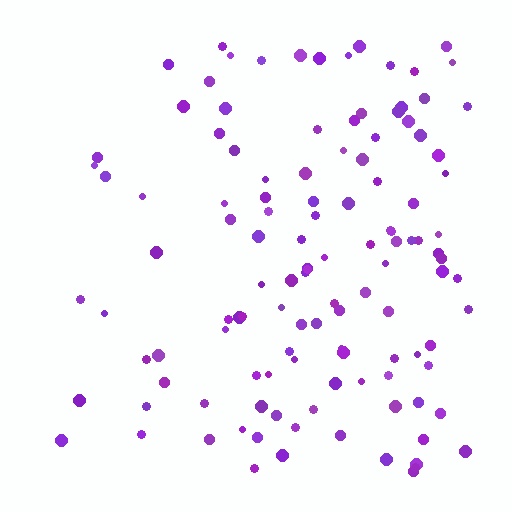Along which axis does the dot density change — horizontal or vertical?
Horizontal.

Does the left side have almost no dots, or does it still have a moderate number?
Still a moderate number, just noticeably fewer than the right.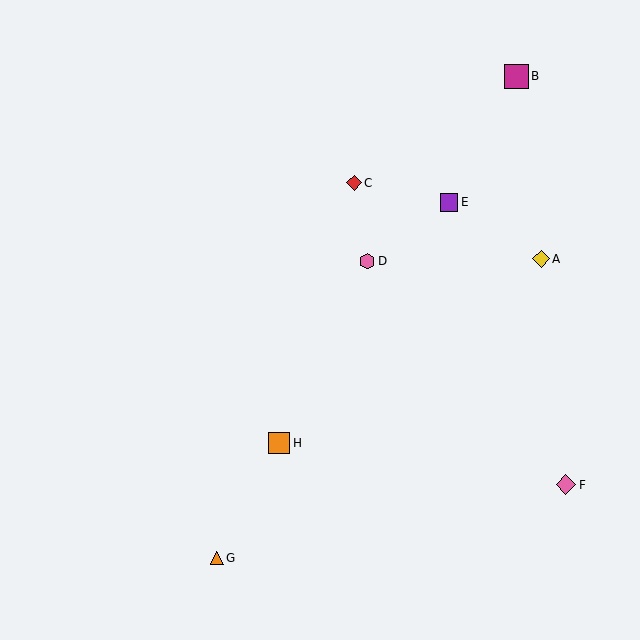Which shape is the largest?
The magenta square (labeled B) is the largest.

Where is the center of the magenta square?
The center of the magenta square is at (516, 76).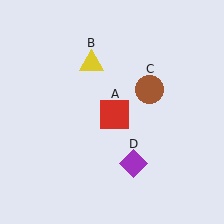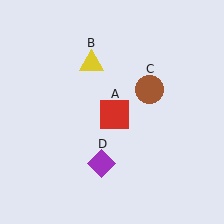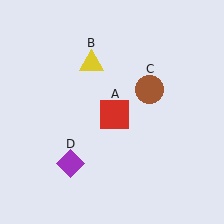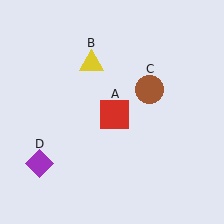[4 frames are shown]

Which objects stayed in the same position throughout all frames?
Red square (object A) and yellow triangle (object B) and brown circle (object C) remained stationary.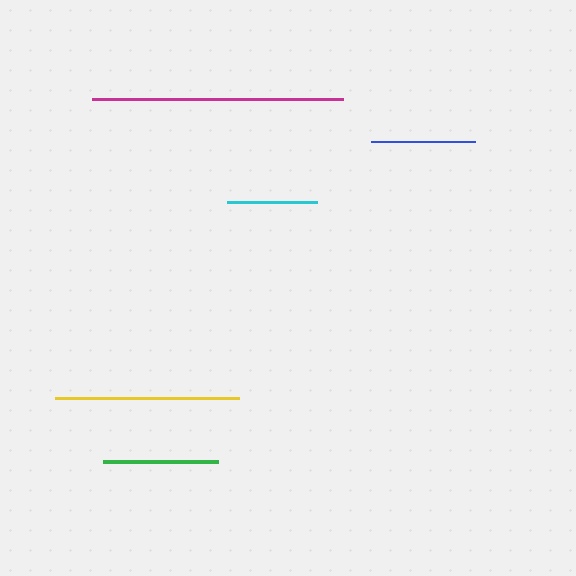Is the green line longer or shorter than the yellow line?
The yellow line is longer than the green line.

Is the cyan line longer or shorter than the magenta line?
The magenta line is longer than the cyan line.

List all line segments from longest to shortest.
From longest to shortest: magenta, yellow, green, blue, cyan.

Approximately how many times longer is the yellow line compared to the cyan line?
The yellow line is approximately 2.1 times the length of the cyan line.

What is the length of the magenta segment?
The magenta segment is approximately 251 pixels long.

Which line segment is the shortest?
The cyan line is the shortest at approximately 89 pixels.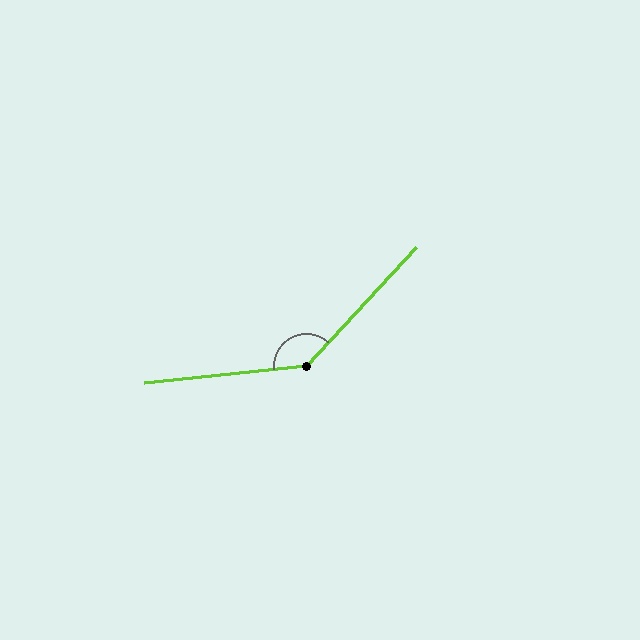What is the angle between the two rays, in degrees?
Approximately 139 degrees.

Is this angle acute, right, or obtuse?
It is obtuse.